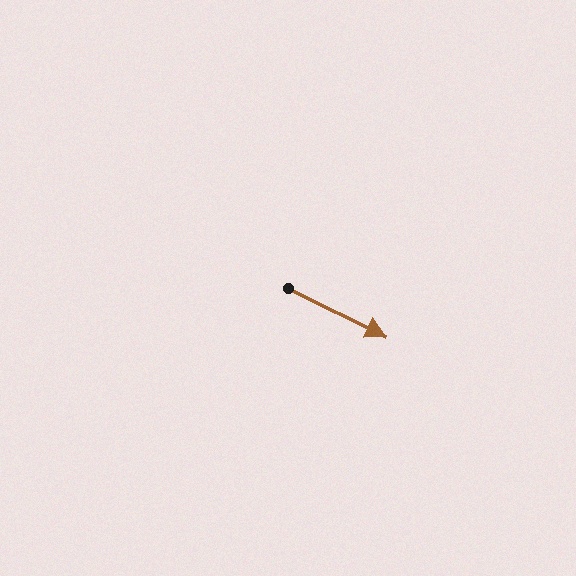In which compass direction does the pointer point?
Southeast.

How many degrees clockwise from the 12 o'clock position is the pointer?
Approximately 116 degrees.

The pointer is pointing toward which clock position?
Roughly 4 o'clock.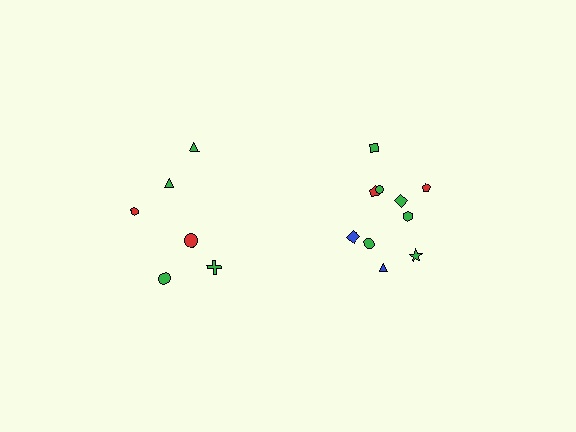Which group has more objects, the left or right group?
The right group.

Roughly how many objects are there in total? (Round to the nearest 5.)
Roughly 15 objects in total.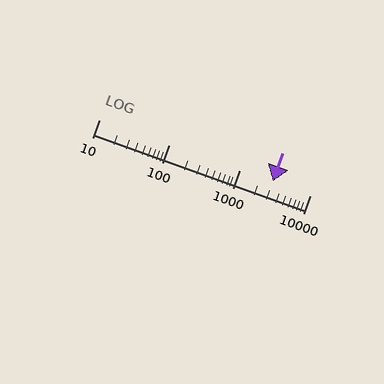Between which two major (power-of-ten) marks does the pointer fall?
The pointer is between 1000 and 10000.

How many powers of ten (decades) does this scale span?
The scale spans 3 decades, from 10 to 10000.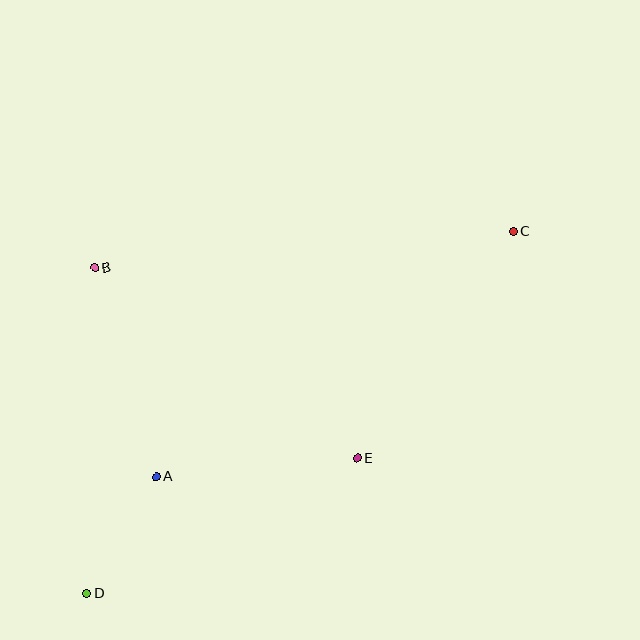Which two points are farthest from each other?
Points C and D are farthest from each other.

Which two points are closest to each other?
Points A and D are closest to each other.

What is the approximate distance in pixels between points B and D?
The distance between B and D is approximately 325 pixels.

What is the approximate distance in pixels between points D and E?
The distance between D and E is approximately 302 pixels.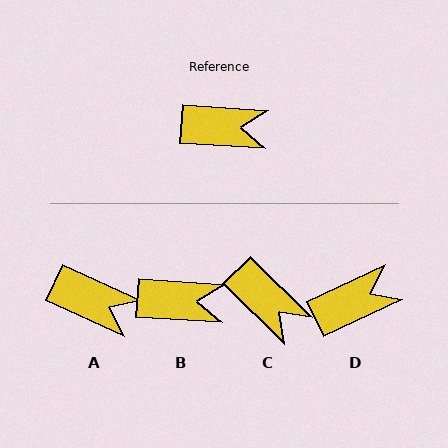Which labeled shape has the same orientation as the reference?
B.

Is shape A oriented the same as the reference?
No, it is off by about 21 degrees.